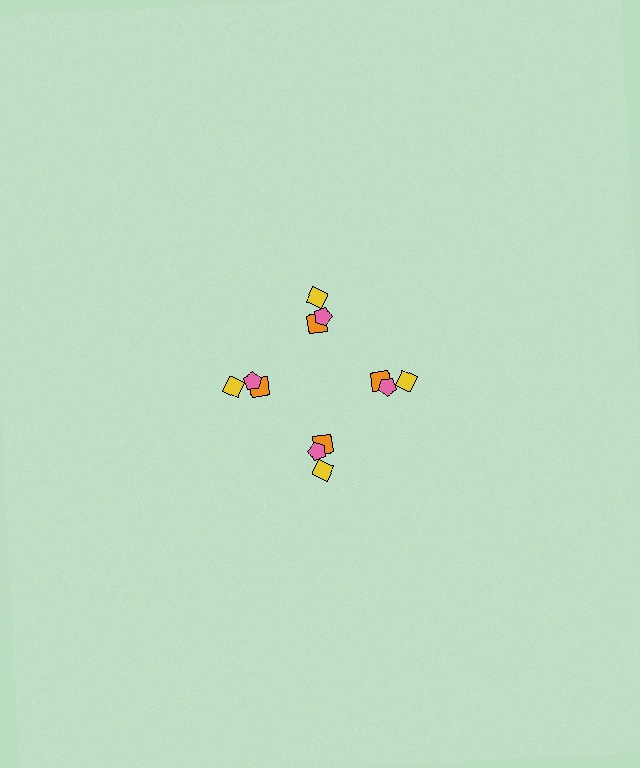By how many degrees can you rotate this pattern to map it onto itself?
The pattern maps onto itself every 90 degrees of rotation.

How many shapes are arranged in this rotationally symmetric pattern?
There are 12 shapes, arranged in 4 groups of 3.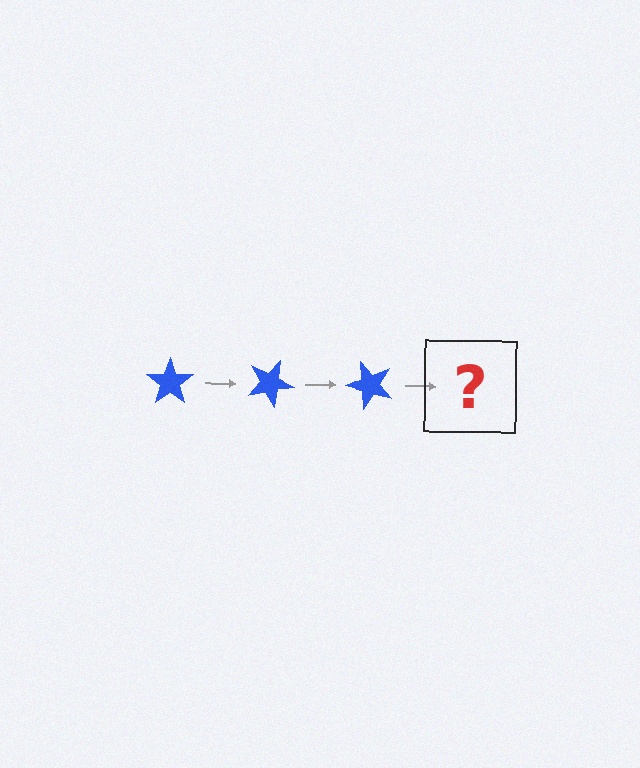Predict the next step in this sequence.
The next step is a blue star rotated 75 degrees.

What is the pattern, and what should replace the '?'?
The pattern is that the star rotates 25 degrees each step. The '?' should be a blue star rotated 75 degrees.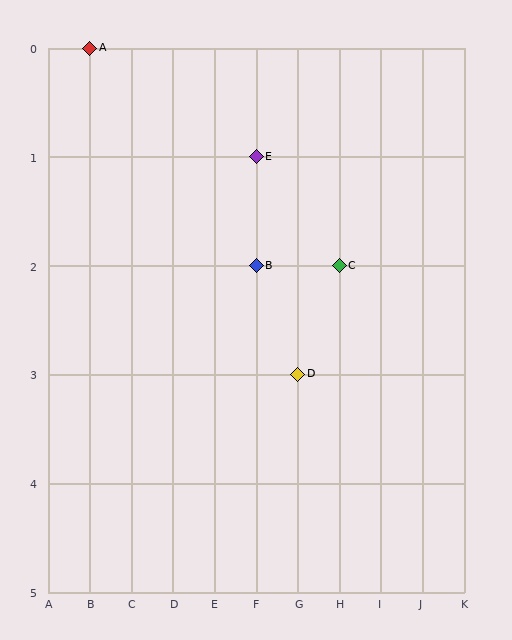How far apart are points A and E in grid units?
Points A and E are 4 columns and 1 row apart (about 4.1 grid units diagonally).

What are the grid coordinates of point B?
Point B is at grid coordinates (F, 2).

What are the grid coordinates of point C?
Point C is at grid coordinates (H, 2).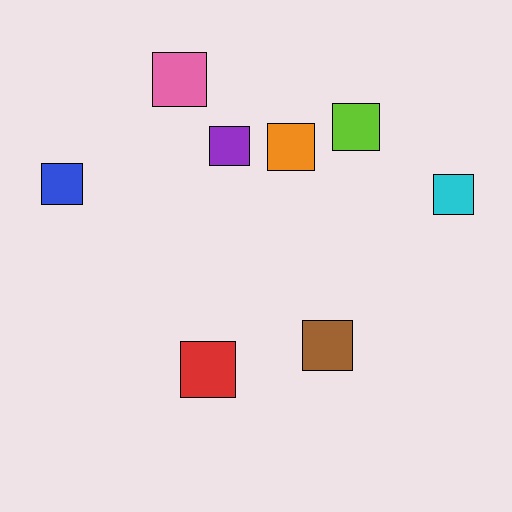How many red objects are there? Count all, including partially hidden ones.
There is 1 red object.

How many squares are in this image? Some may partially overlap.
There are 8 squares.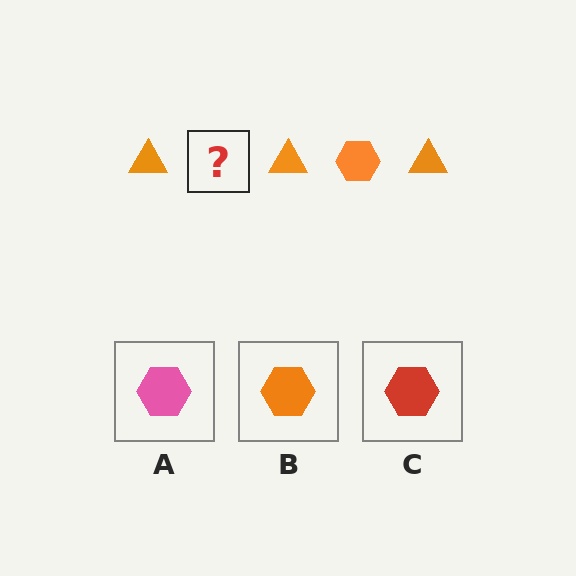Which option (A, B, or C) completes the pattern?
B.